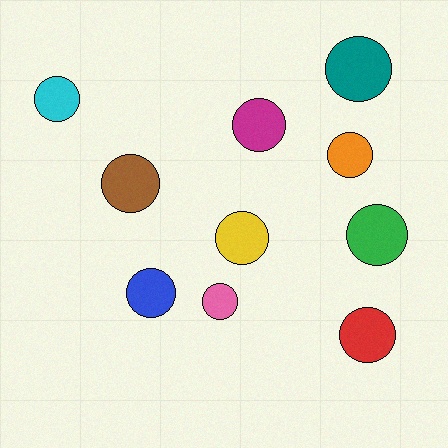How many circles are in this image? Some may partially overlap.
There are 10 circles.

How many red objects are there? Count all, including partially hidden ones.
There is 1 red object.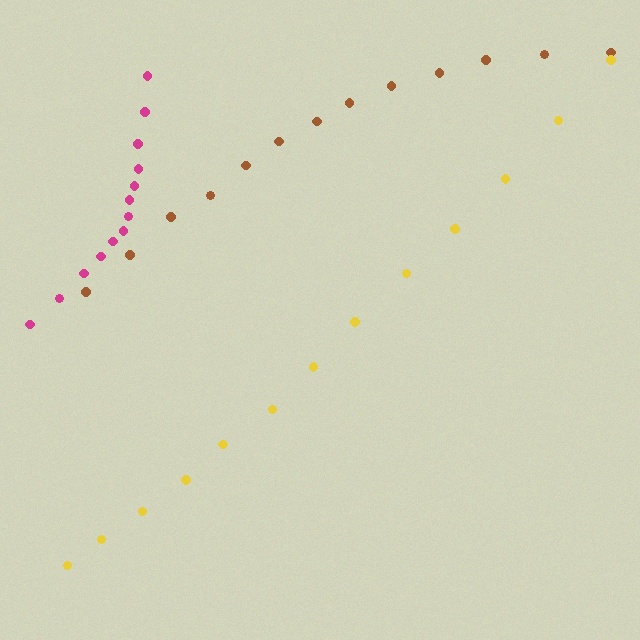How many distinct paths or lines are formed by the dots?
There are 3 distinct paths.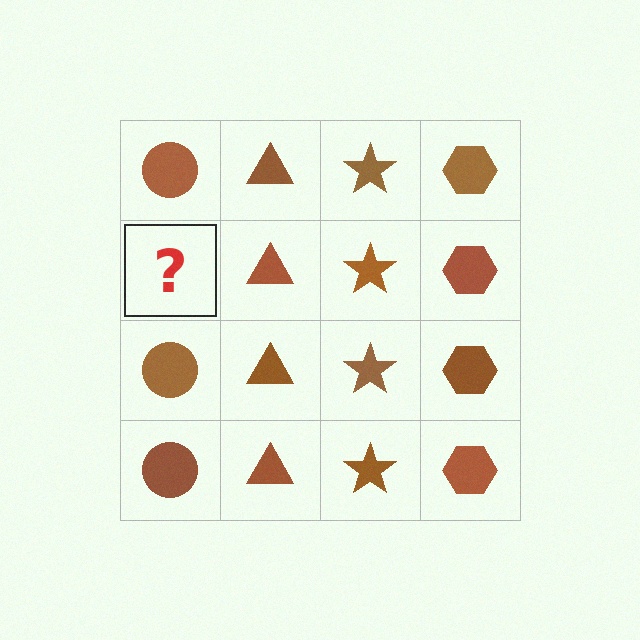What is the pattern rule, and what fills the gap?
The rule is that each column has a consistent shape. The gap should be filled with a brown circle.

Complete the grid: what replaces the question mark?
The question mark should be replaced with a brown circle.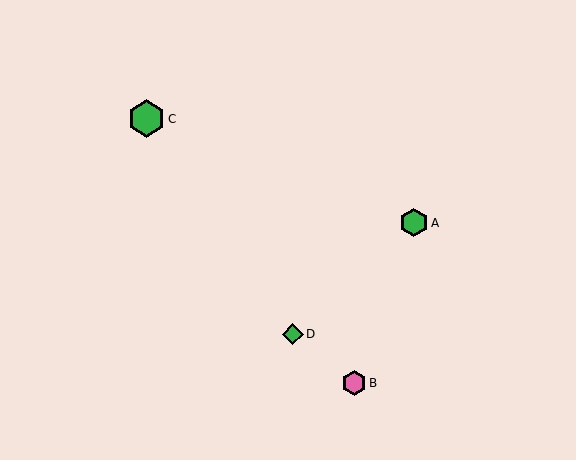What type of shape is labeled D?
Shape D is a green diamond.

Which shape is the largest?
The green hexagon (labeled C) is the largest.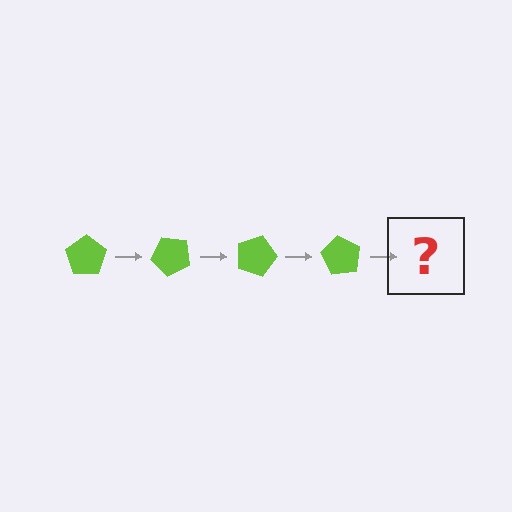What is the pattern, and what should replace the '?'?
The pattern is that the pentagon rotates 45 degrees each step. The '?' should be a lime pentagon rotated 180 degrees.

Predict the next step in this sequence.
The next step is a lime pentagon rotated 180 degrees.